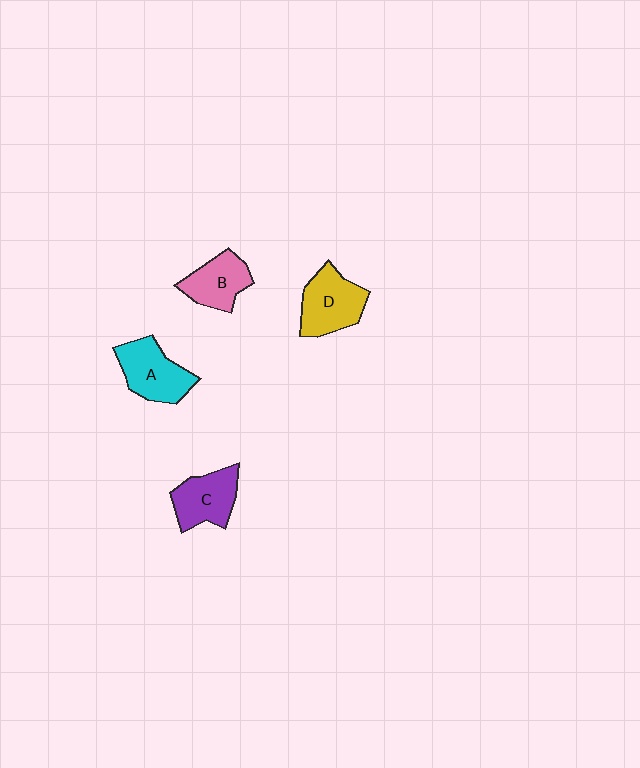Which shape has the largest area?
Shape D (yellow).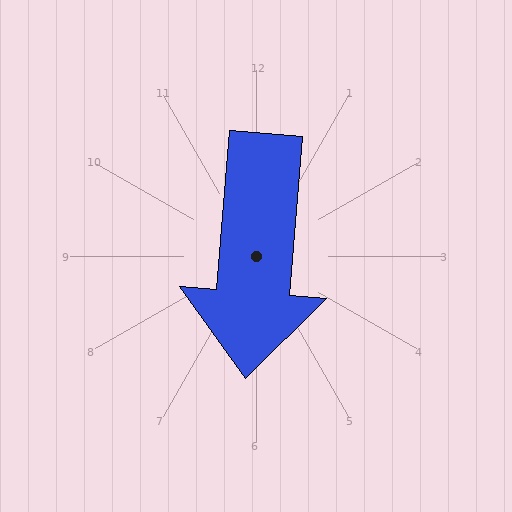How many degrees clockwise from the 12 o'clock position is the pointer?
Approximately 185 degrees.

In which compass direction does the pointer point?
South.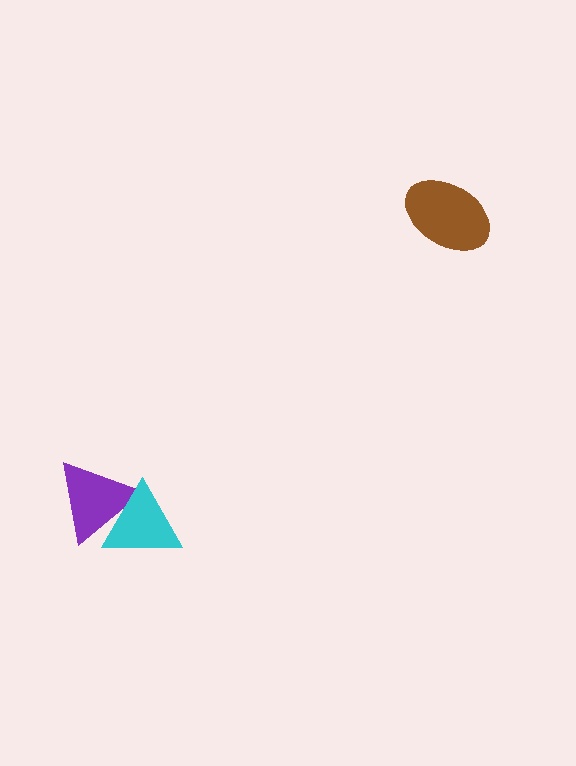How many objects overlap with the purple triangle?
1 object overlaps with the purple triangle.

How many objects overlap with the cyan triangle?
1 object overlaps with the cyan triangle.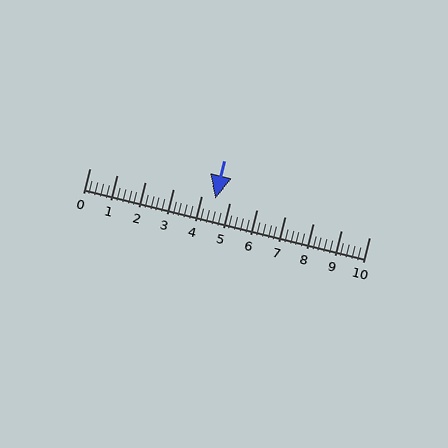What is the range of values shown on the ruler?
The ruler shows values from 0 to 10.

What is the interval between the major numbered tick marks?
The major tick marks are spaced 1 units apart.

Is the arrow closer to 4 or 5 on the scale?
The arrow is closer to 5.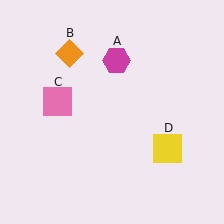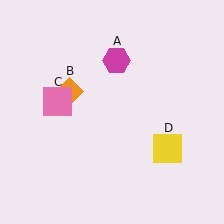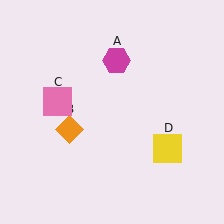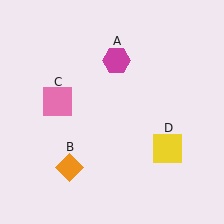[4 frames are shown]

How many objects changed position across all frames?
1 object changed position: orange diamond (object B).